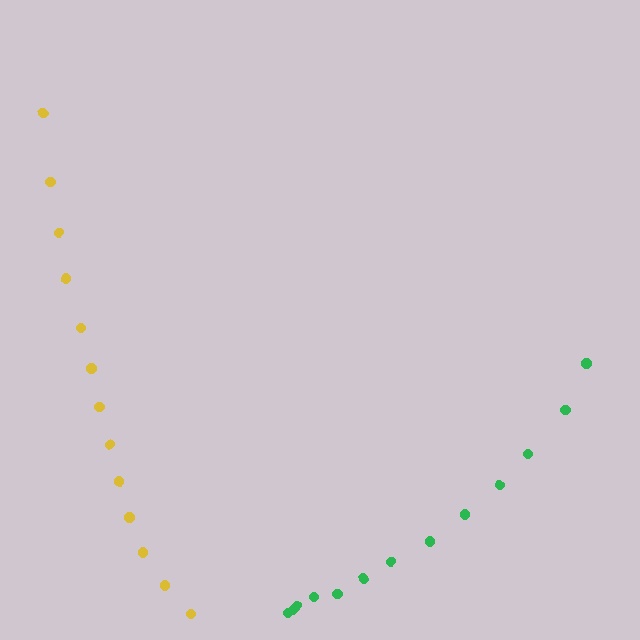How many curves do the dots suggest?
There are 2 distinct paths.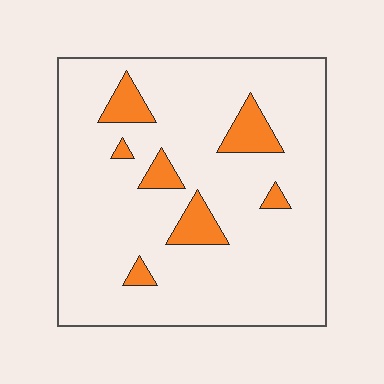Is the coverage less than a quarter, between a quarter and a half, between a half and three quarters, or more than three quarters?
Less than a quarter.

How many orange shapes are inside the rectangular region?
7.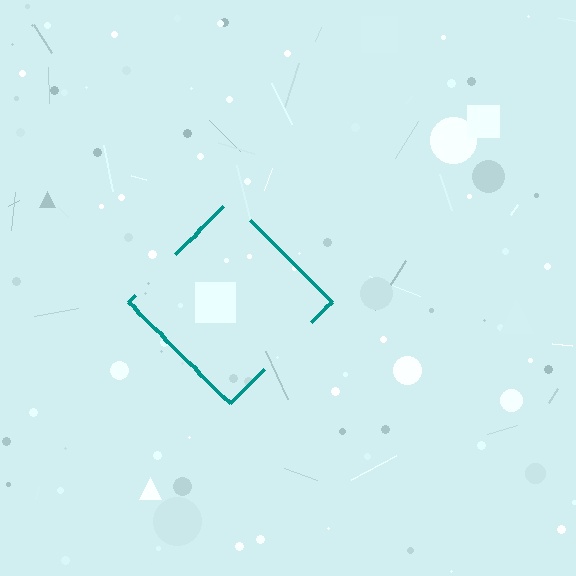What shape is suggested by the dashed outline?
The dashed outline suggests a diamond.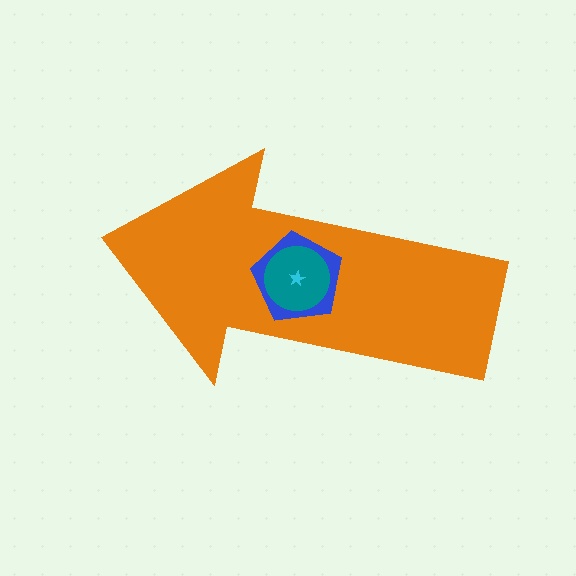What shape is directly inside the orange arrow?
The blue pentagon.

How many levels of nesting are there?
4.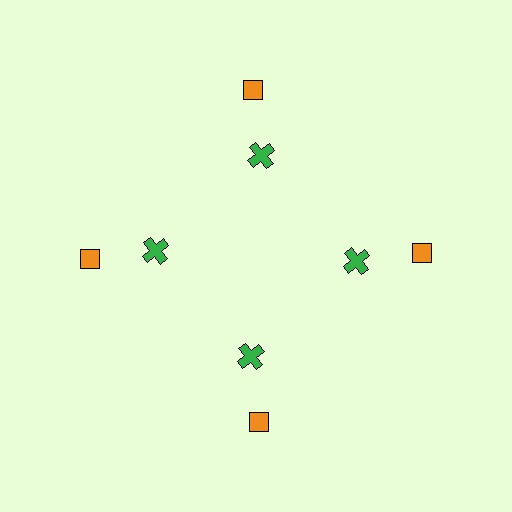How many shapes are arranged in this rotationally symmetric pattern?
There are 8 shapes, arranged in 4 groups of 2.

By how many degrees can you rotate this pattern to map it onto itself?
The pattern maps onto itself every 90 degrees of rotation.